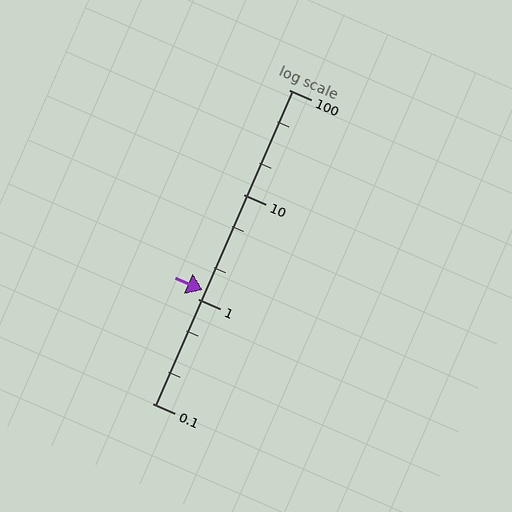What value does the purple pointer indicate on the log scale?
The pointer indicates approximately 1.2.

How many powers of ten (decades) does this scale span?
The scale spans 3 decades, from 0.1 to 100.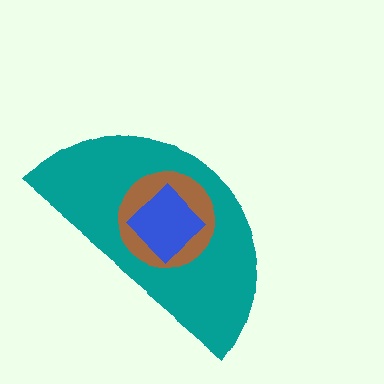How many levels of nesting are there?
3.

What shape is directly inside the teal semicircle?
The brown circle.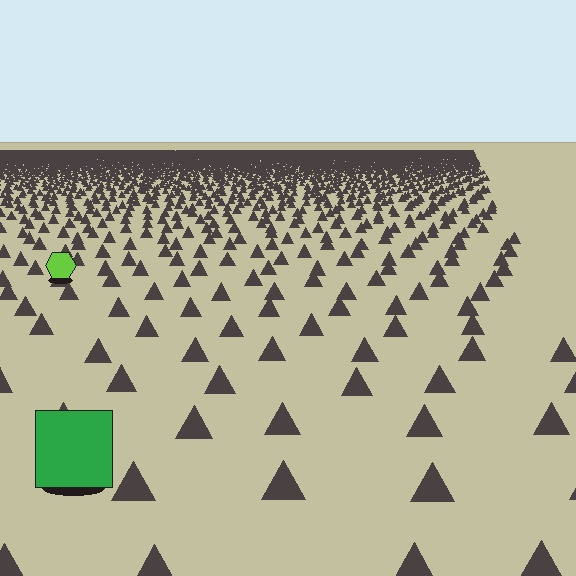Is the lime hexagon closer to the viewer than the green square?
No. The green square is closer — you can tell from the texture gradient: the ground texture is coarser near it.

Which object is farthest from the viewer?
The lime hexagon is farthest from the viewer. It appears smaller and the ground texture around it is denser.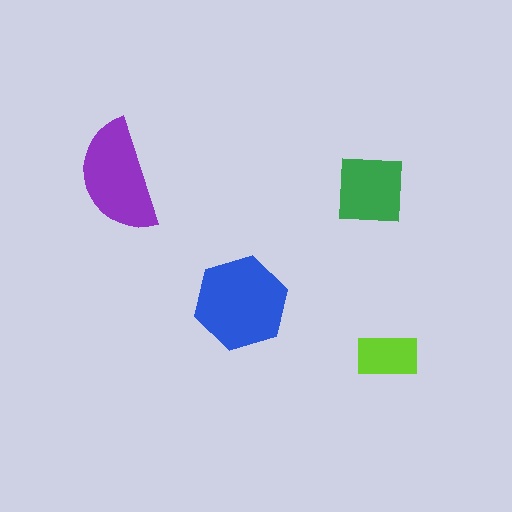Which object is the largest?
The blue hexagon.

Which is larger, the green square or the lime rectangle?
The green square.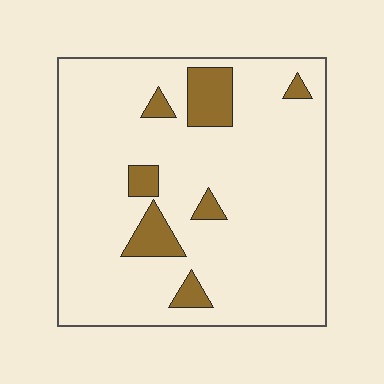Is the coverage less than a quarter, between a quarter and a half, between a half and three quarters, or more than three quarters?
Less than a quarter.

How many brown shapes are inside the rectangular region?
7.